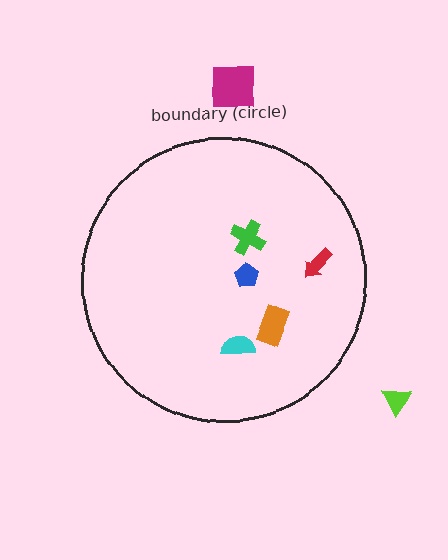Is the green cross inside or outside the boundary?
Inside.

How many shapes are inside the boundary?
5 inside, 2 outside.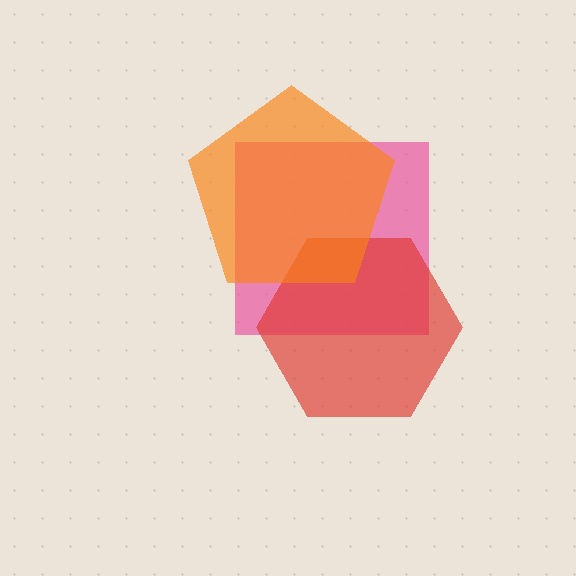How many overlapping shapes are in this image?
There are 3 overlapping shapes in the image.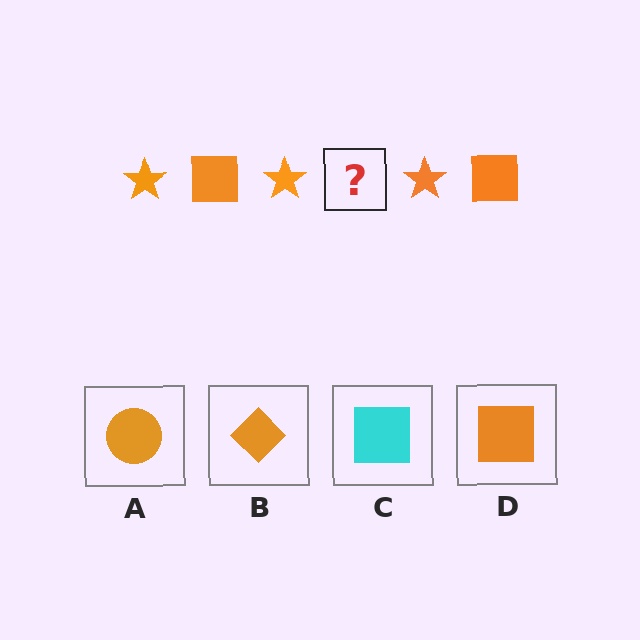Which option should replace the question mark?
Option D.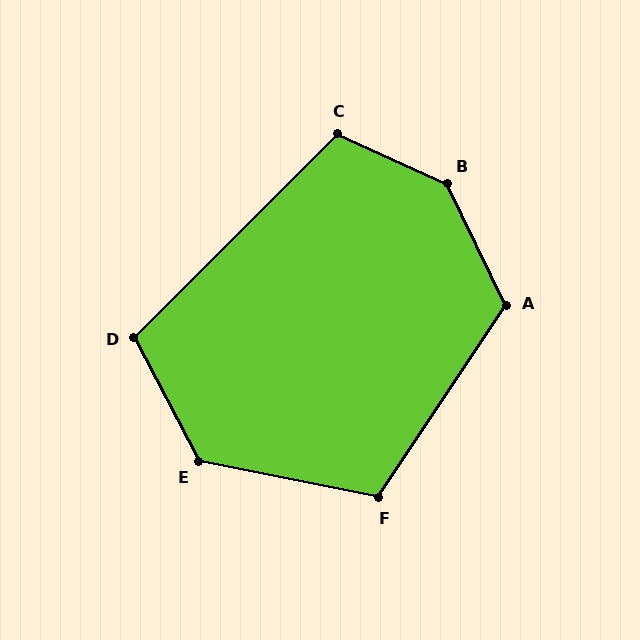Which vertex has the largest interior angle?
B, at approximately 140 degrees.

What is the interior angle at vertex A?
Approximately 121 degrees (obtuse).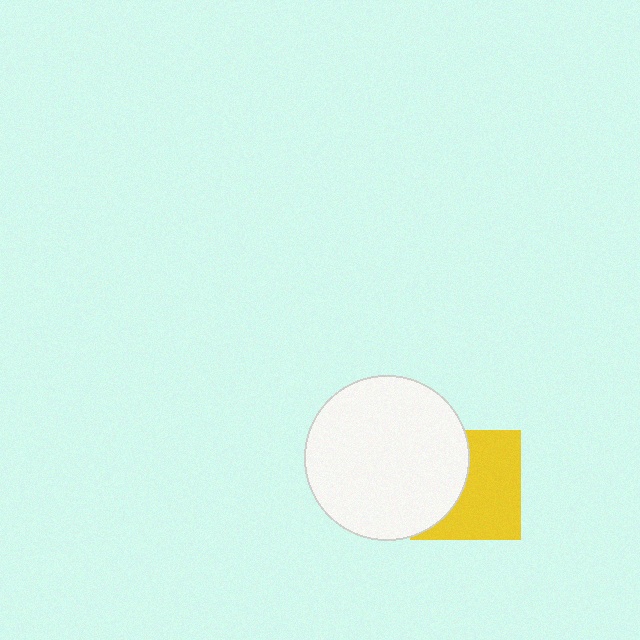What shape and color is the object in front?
The object in front is a white circle.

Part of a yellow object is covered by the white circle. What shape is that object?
It is a square.